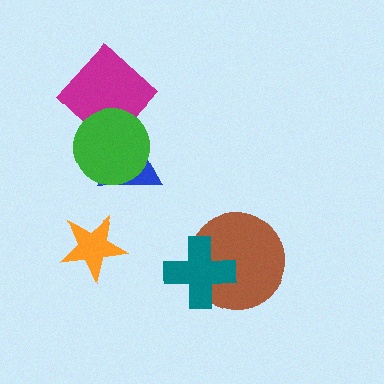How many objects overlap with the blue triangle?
1 object overlaps with the blue triangle.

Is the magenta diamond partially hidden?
Yes, it is partially covered by another shape.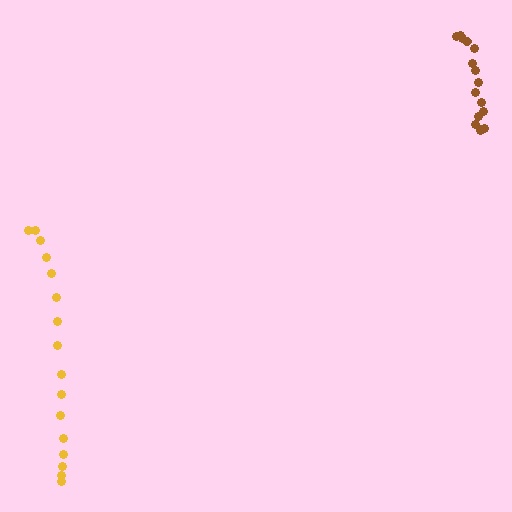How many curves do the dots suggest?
There are 2 distinct paths.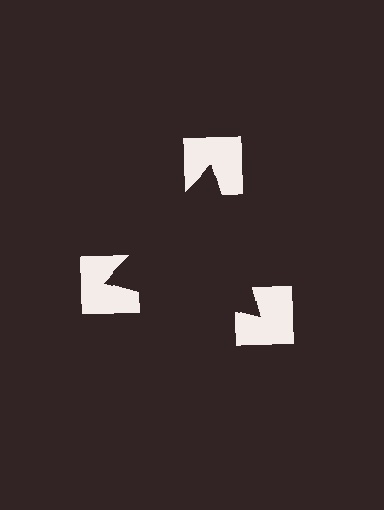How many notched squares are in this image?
There are 3 — one at each vertex of the illusory triangle.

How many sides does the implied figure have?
3 sides.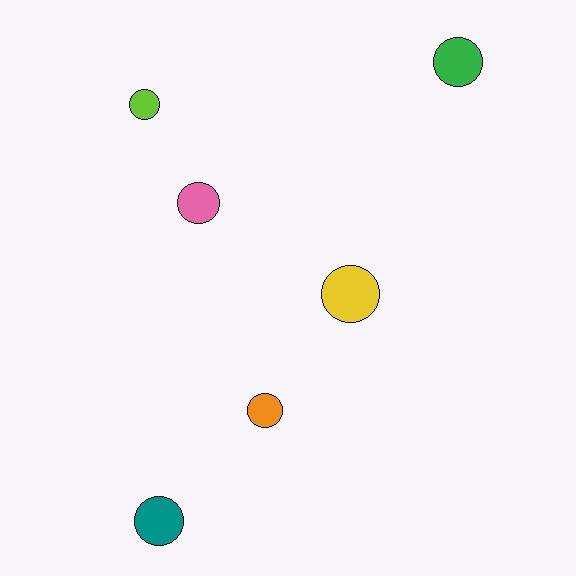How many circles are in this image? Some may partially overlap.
There are 6 circles.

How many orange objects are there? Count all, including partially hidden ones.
There is 1 orange object.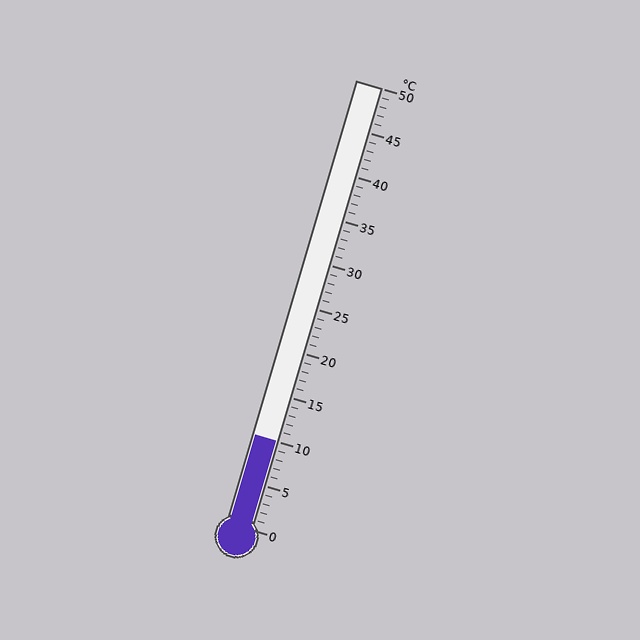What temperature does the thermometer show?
The thermometer shows approximately 10°C.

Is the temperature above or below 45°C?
The temperature is below 45°C.